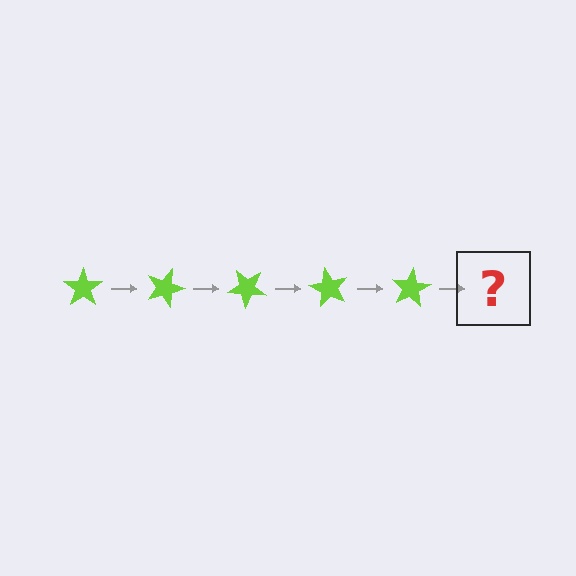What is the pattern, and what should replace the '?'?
The pattern is that the star rotates 20 degrees each step. The '?' should be a lime star rotated 100 degrees.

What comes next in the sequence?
The next element should be a lime star rotated 100 degrees.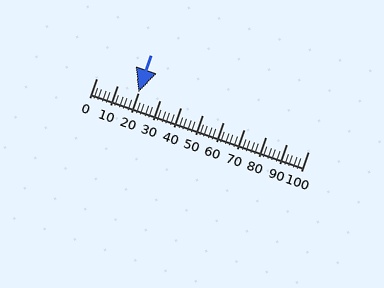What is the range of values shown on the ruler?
The ruler shows values from 0 to 100.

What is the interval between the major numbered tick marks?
The major tick marks are spaced 10 units apart.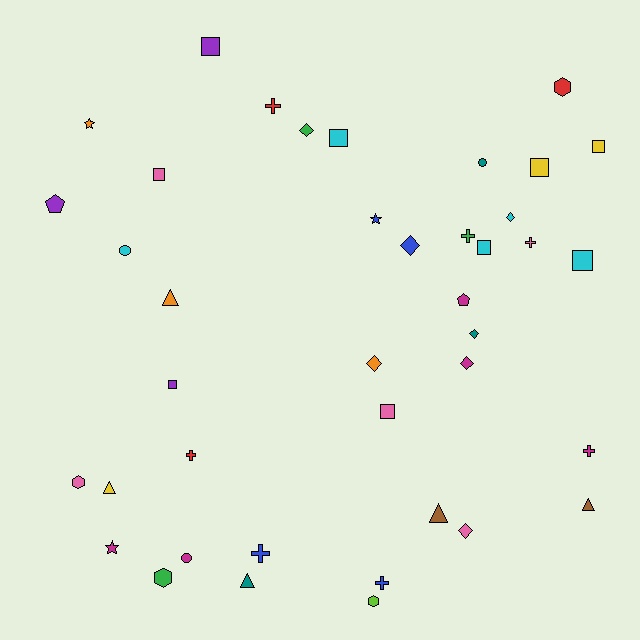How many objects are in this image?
There are 40 objects.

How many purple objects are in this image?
There are 3 purple objects.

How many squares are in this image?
There are 9 squares.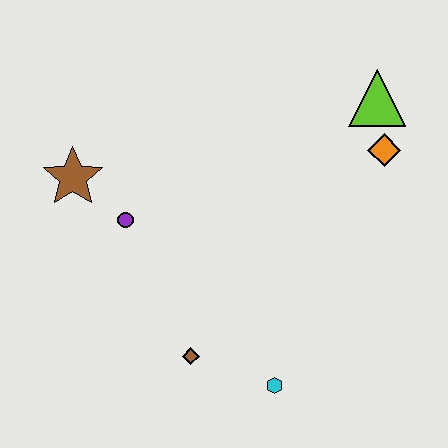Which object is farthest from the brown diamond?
The lime triangle is farthest from the brown diamond.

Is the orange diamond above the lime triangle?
No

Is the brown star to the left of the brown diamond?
Yes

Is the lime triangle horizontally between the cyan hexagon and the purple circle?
No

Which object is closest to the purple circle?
The brown star is closest to the purple circle.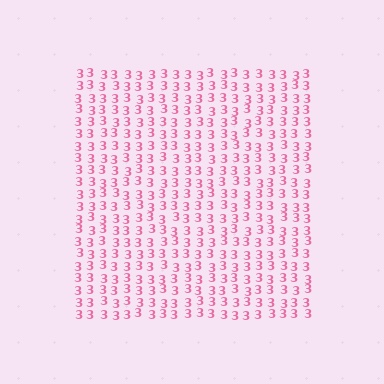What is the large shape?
The large shape is a square.